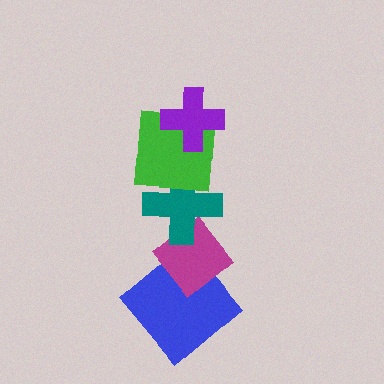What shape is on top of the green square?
The purple cross is on top of the green square.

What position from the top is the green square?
The green square is 2nd from the top.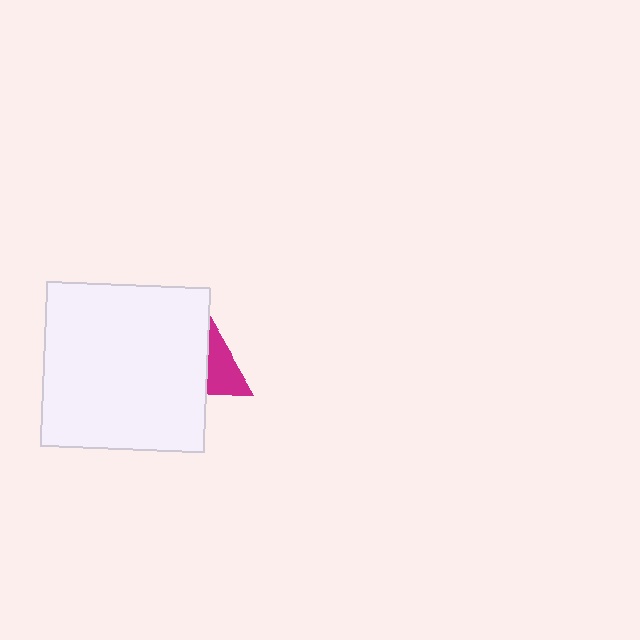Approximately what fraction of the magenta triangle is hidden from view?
Roughly 54% of the magenta triangle is hidden behind the white square.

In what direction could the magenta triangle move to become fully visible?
The magenta triangle could move right. That would shift it out from behind the white square entirely.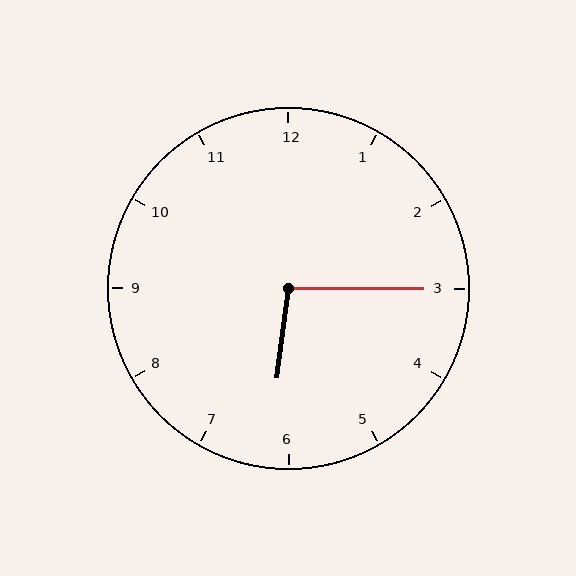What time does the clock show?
6:15.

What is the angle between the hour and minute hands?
Approximately 98 degrees.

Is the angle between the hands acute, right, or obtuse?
It is obtuse.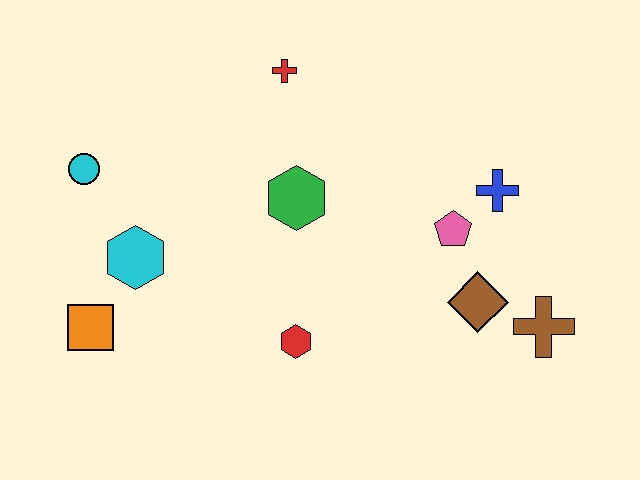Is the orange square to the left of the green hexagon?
Yes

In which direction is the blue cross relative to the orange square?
The blue cross is to the right of the orange square.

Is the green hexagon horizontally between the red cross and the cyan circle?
No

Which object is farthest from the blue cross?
The orange square is farthest from the blue cross.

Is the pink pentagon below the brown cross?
No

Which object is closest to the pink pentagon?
The blue cross is closest to the pink pentagon.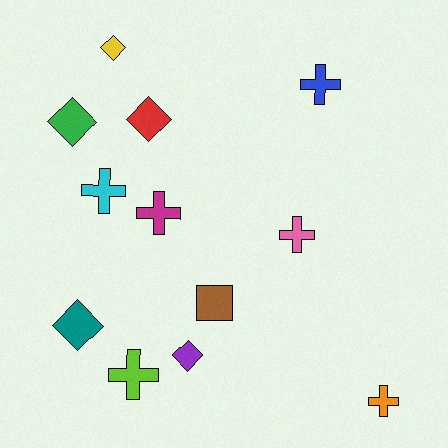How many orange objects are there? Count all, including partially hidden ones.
There is 1 orange object.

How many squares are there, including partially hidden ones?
There is 1 square.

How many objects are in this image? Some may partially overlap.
There are 12 objects.